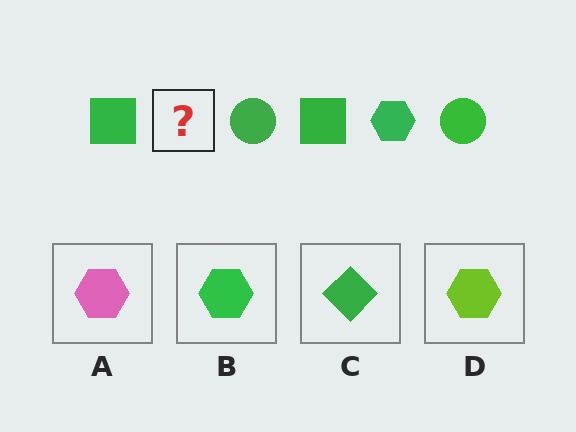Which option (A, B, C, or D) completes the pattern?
B.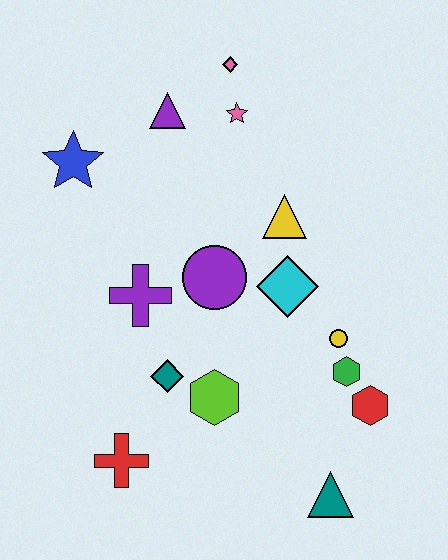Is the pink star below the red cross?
No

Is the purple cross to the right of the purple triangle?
No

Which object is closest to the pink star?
The pink diamond is closest to the pink star.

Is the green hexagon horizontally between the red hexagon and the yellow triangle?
Yes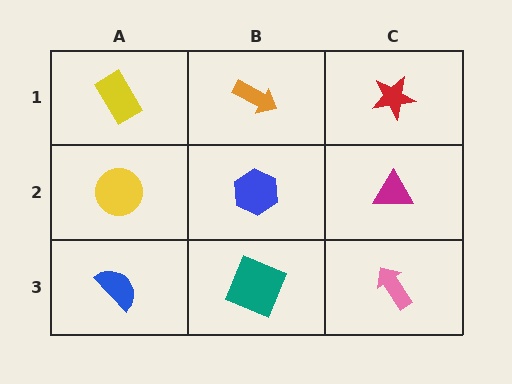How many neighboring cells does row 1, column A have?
2.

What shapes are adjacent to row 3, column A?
A yellow circle (row 2, column A), a teal square (row 3, column B).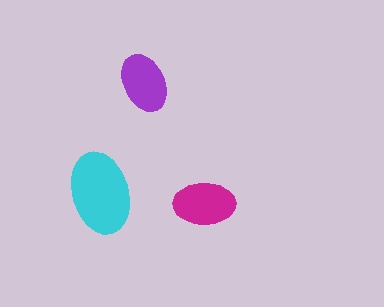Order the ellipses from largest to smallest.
the cyan one, the magenta one, the purple one.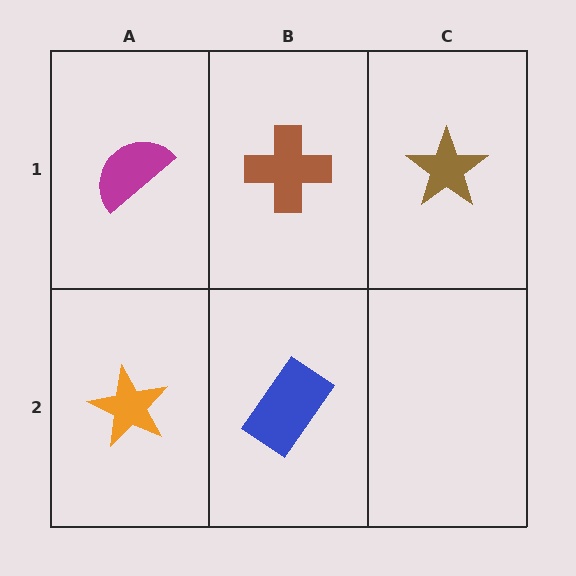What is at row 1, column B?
A brown cross.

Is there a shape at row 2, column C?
No, that cell is empty.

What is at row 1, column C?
A brown star.